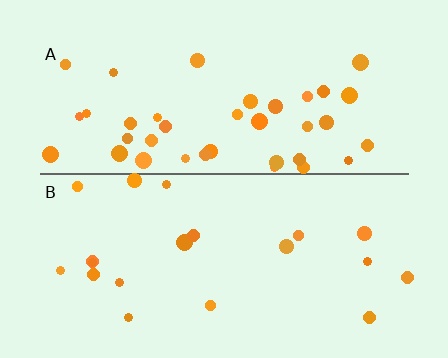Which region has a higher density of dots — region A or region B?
A (the top).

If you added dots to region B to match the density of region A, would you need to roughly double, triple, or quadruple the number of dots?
Approximately double.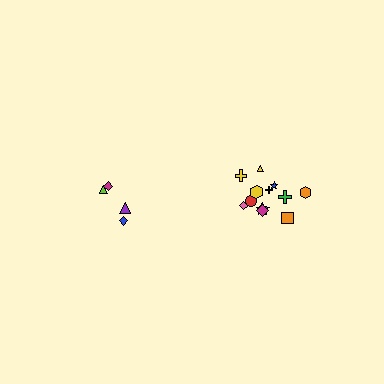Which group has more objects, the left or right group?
The right group.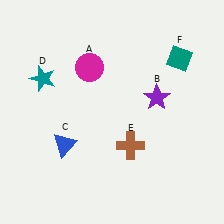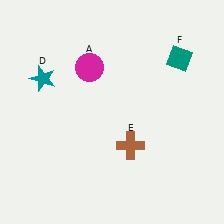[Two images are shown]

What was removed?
The purple star (B), the blue triangle (C) were removed in Image 2.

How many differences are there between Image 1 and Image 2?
There are 2 differences between the two images.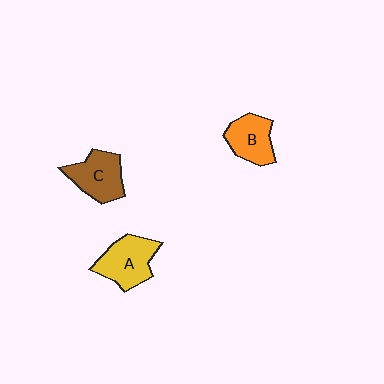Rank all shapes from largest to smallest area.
From largest to smallest: A (yellow), C (brown), B (orange).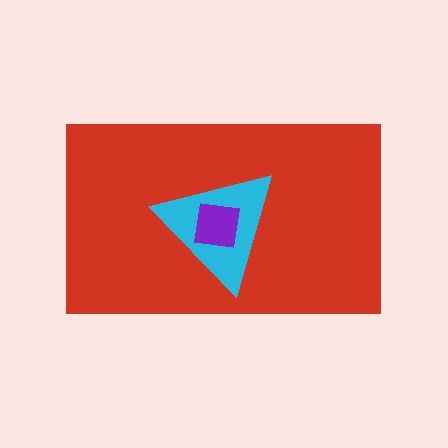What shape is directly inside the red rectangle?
The cyan triangle.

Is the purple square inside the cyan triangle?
Yes.